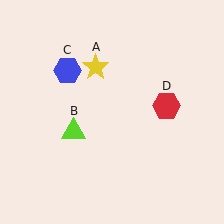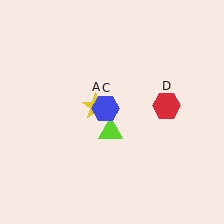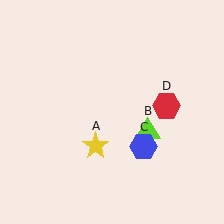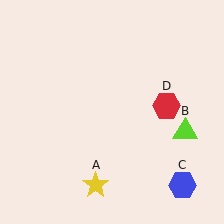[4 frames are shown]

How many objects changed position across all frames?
3 objects changed position: yellow star (object A), lime triangle (object B), blue hexagon (object C).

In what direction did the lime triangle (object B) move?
The lime triangle (object B) moved right.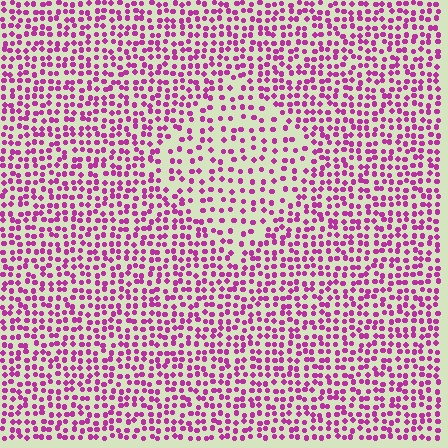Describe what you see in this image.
The image contains small magenta elements arranged at two different densities. A diamond-shaped region is visible where the elements are less densely packed than the surrounding area.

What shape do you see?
I see a diamond.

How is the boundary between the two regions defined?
The boundary is defined by a change in element density (approximately 1.8x ratio). All elements are the same color, size, and shape.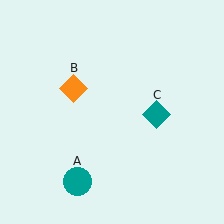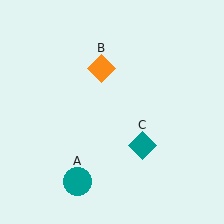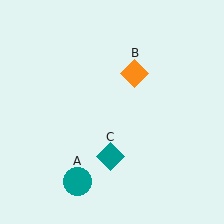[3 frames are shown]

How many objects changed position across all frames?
2 objects changed position: orange diamond (object B), teal diamond (object C).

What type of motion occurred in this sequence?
The orange diamond (object B), teal diamond (object C) rotated clockwise around the center of the scene.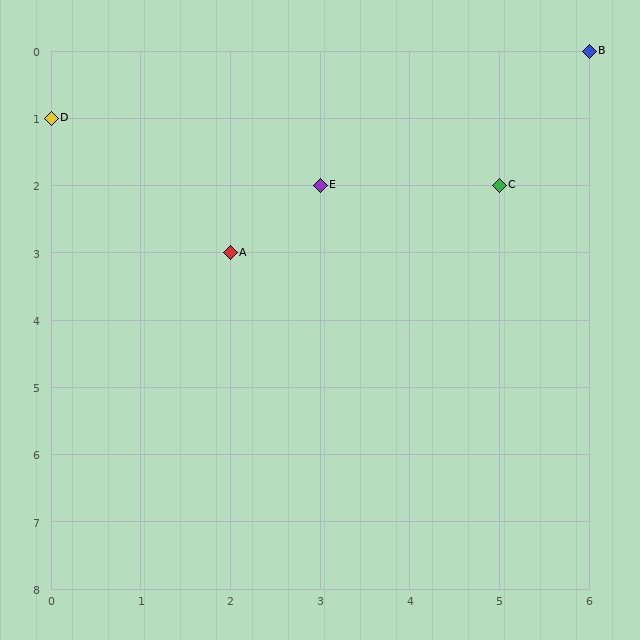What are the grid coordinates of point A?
Point A is at grid coordinates (2, 3).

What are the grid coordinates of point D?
Point D is at grid coordinates (0, 1).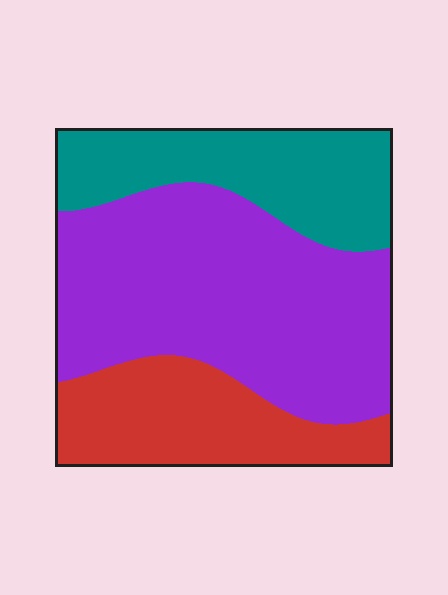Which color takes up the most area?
Purple, at roughly 50%.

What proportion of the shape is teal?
Teal takes up about one quarter (1/4) of the shape.